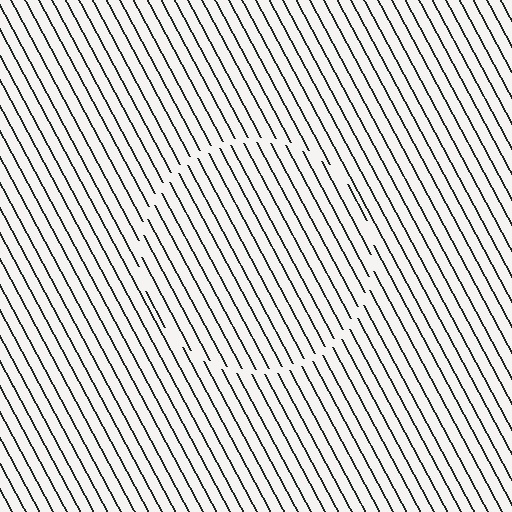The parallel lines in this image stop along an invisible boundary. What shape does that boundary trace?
An illusory circle. The interior of the shape contains the same grating, shifted by half a period — the contour is defined by the phase discontinuity where line-ends from the inner and outer gratings abut.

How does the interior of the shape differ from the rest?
The interior of the shape contains the same grating, shifted by half a period — the contour is defined by the phase discontinuity where line-ends from the inner and outer gratings abut.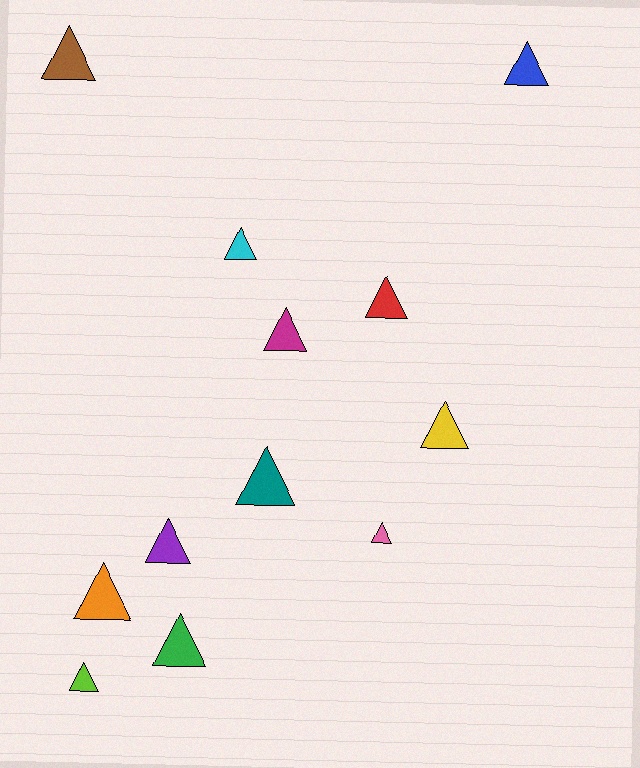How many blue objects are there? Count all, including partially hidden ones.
There is 1 blue object.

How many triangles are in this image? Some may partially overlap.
There are 12 triangles.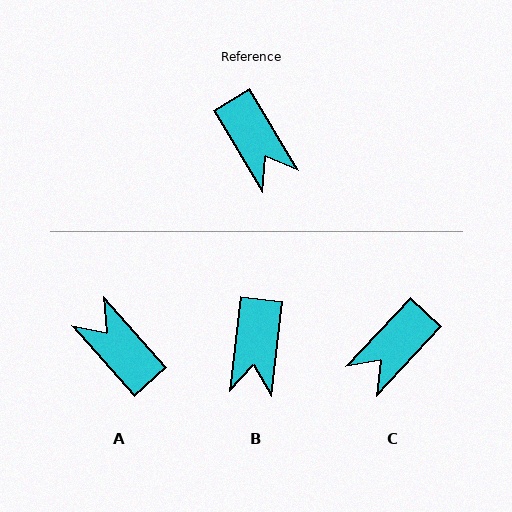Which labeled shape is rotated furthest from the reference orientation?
A, about 169 degrees away.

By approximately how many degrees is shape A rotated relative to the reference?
Approximately 169 degrees clockwise.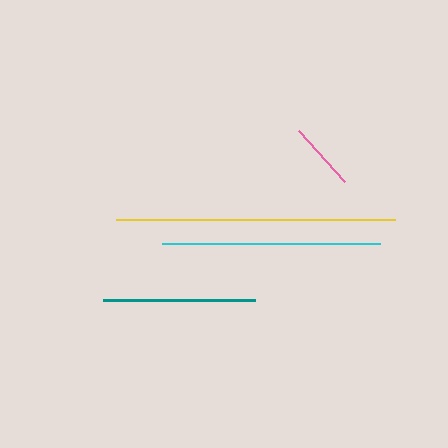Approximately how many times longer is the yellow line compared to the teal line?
The yellow line is approximately 1.8 times the length of the teal line.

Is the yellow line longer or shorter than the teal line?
The yellow line is longer than the teal line.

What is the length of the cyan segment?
The cyan segment is approximately 217 pixels long.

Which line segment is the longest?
The yellow line is the longest at approximately 279 pixels.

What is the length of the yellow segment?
The yellow segment is approximately 279 pixels long.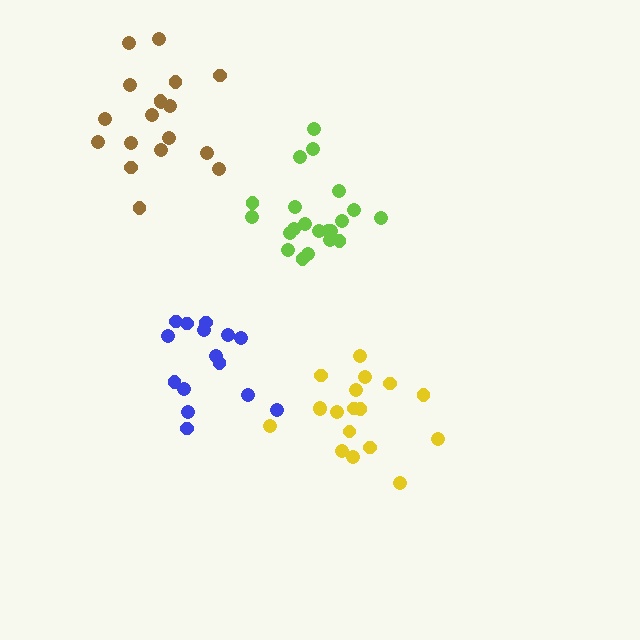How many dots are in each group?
Group 1: 18 dots, Group 2: 18 dots, Group 3: 21 dots, Group 4: 15 dots (72 total).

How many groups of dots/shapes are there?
There are 4 groups.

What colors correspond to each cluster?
The clusters are colored: yellow, brown, lime, blue.